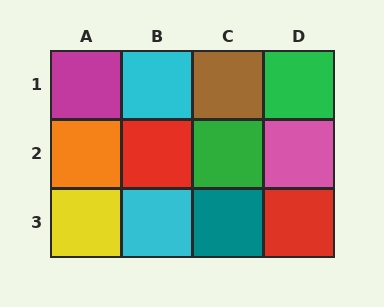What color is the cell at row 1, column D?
Green.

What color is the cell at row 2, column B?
Red.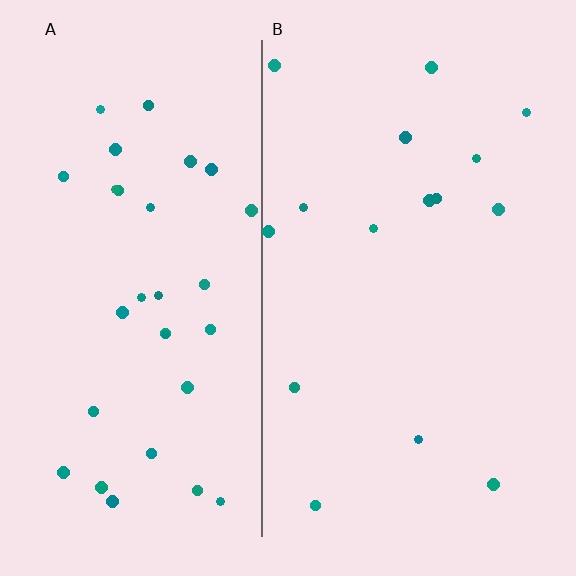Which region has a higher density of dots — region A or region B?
A (the left).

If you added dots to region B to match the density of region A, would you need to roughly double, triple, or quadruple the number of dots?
Approximately double.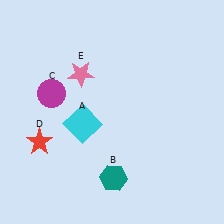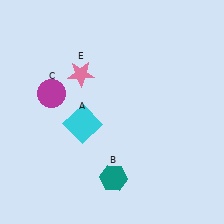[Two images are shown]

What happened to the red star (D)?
The red star (D) was removed in Image 2. It was in the bottom-left area of Image 1.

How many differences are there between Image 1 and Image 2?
There is 1 difference between the two images.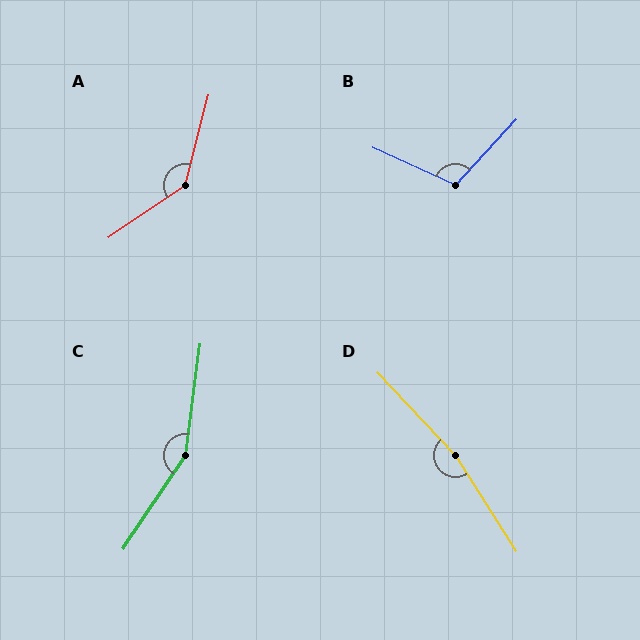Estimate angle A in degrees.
Approximately 139 degrees.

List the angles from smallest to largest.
B (108°), A (139°), C (154°), D (169°).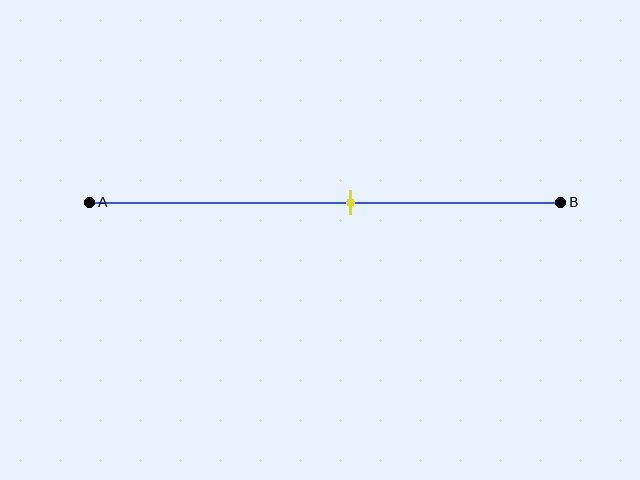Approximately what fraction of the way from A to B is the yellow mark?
The yellow mark is approximately 55% of the way from A to B.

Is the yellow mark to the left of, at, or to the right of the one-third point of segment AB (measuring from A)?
The yellow mark is to the right of the one-third point of segment AB.